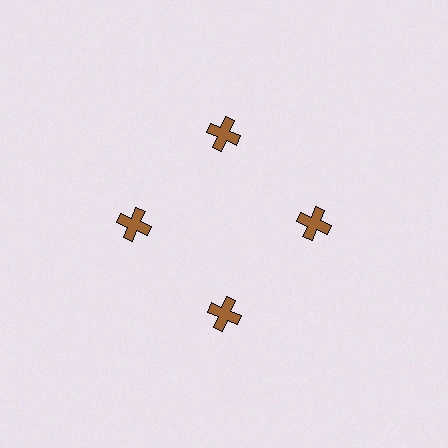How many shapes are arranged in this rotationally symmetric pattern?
There are 4 shapes, arranged in 4 groups of 1.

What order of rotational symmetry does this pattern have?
This pattern has 4-fold rotational symmetry.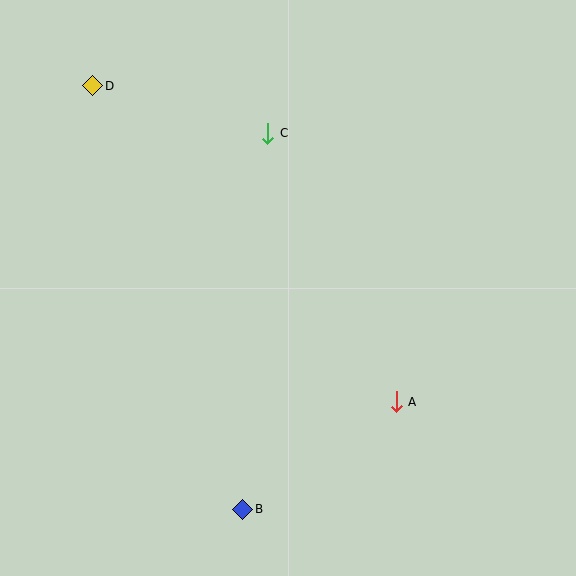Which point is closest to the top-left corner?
Point D is closest to the top-left corner.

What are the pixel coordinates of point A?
Point A is at (396, 402).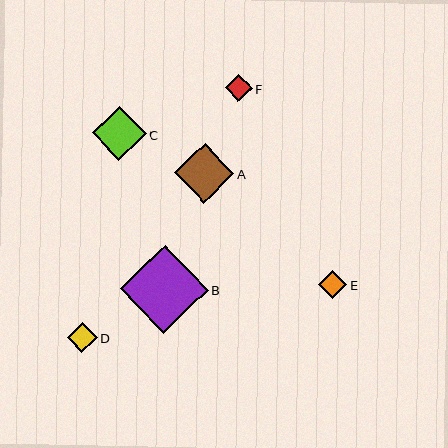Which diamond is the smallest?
Diamond F is the smallest with a size of approximately 27 pixels.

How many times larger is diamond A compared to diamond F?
Diamond A is approximately 2.2 times the size of diamond F.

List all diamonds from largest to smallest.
From largest to smallest: B, A, C, D, E, F.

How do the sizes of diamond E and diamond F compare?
Diamond E and diamond F are approximately the same size.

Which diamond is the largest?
Diamond B is the largest with a size of approximately 88 pixels.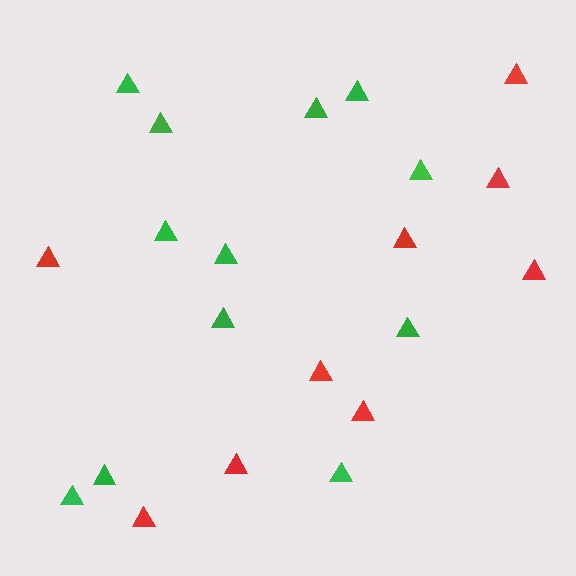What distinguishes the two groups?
There are 2 groups: one group of red triangles (9) and one group of green triangles (12).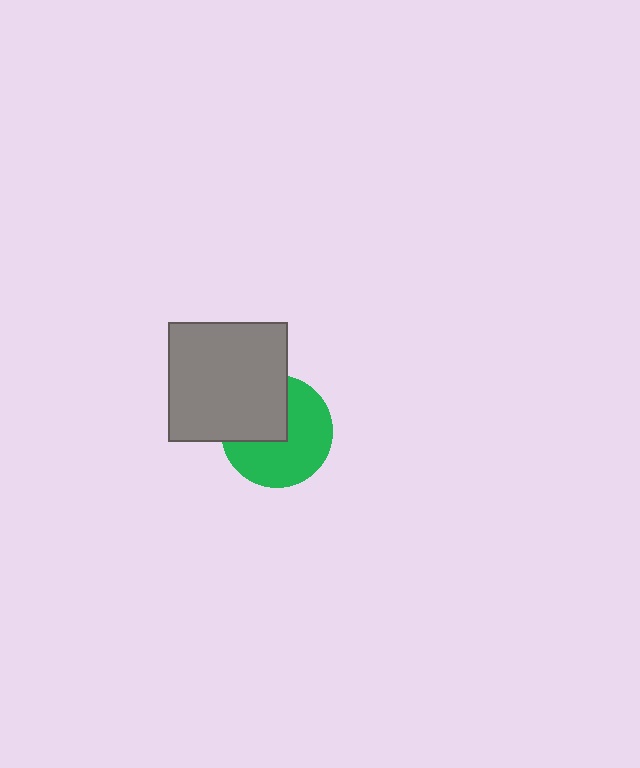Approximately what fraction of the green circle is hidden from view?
Roughly 38% of the green circle is hidden behind the gray square.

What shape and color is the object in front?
The object in front is a gray square.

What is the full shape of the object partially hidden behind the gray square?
The partially hidden object is a green circle.